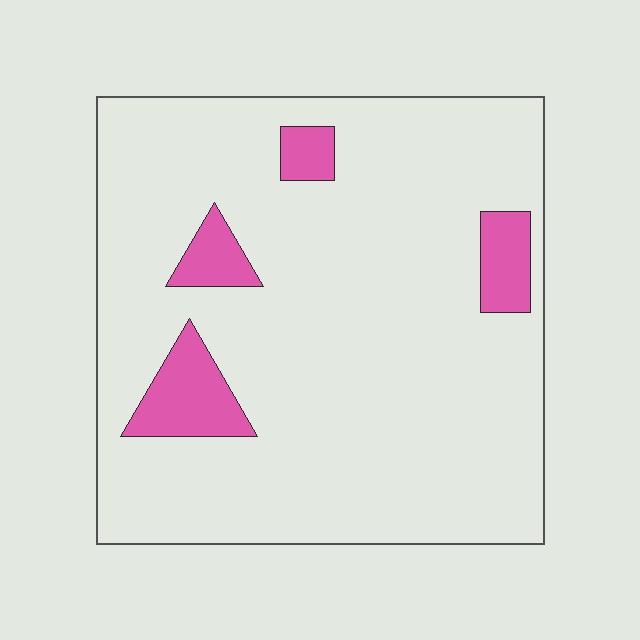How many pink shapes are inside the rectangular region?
4.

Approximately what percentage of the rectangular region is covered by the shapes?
Approximately 10%.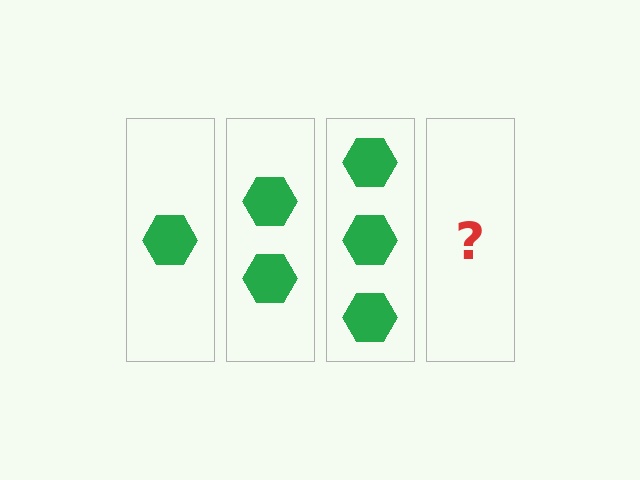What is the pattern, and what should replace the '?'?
The pattern is that each step adds one more hexagon. The '?' should be 4 hexagons.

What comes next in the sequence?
The next element should be 4 hexagons.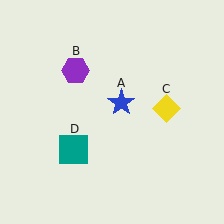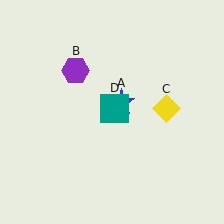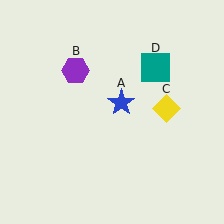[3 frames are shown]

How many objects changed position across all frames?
1 object changed position: teal square (object D).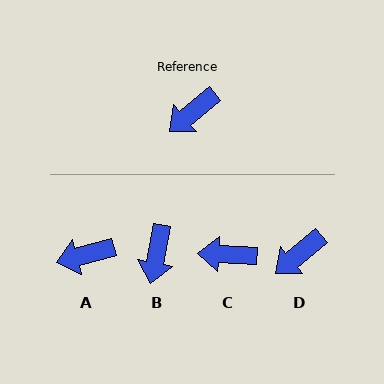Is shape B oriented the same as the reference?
No, it is off by about 39 degrees.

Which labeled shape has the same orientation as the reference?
D.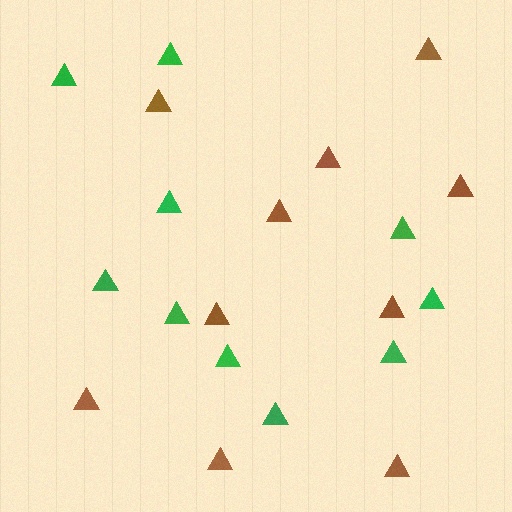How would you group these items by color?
There are 2 groups: one group of green triangles (10) and one group of brown triangles (10).